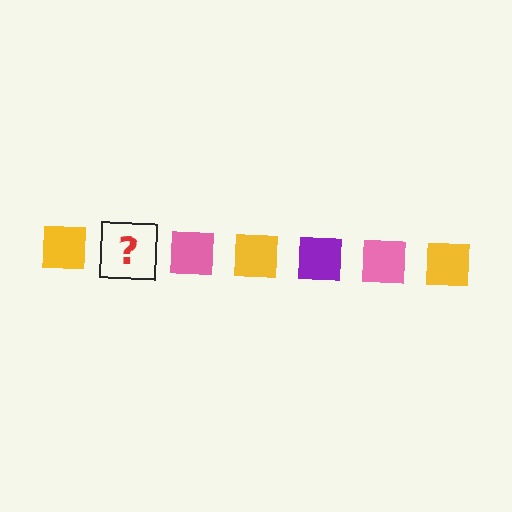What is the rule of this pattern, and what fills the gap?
The rule is that the pattern cycles through yellow, purple, pink squares. The gap should be filled with a purple square.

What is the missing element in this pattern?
The missing element is a purple square.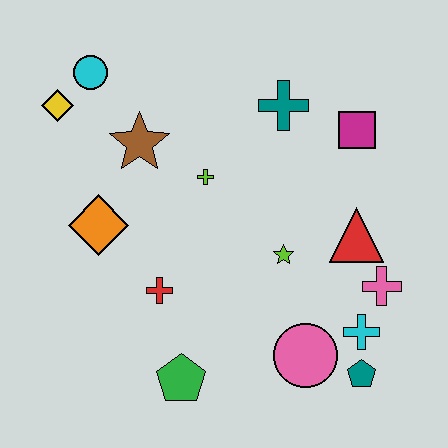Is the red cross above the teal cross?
No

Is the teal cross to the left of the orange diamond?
No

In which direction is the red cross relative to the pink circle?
The red cross is to the left of the pink circle.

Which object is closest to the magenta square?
The teal cross is closest to the magenta square.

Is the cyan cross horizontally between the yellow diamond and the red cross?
No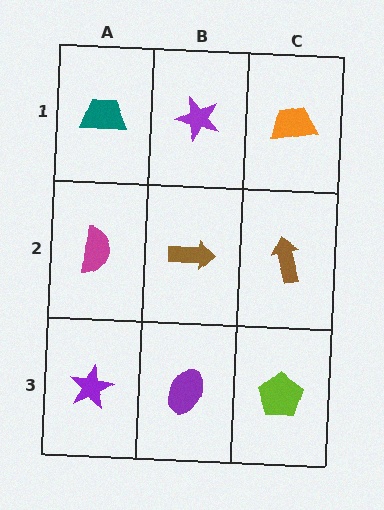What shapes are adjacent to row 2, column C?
An orange trapezoid (row 1, column C), a lime pentagon (row 3, column C), a brown arrow (row 2, column B).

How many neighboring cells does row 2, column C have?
3.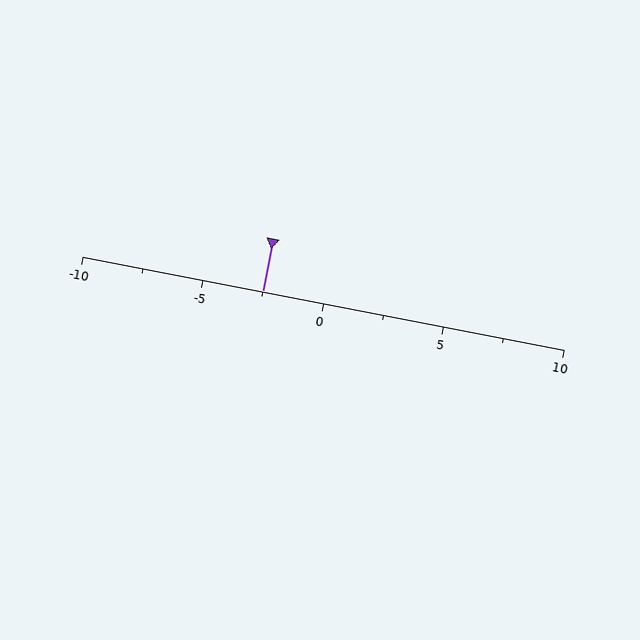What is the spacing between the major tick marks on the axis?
The major ticks are spaced 5 apart.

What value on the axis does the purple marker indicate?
The marker indicates approximately -2.5.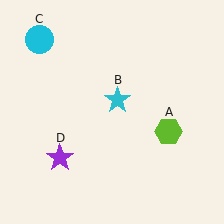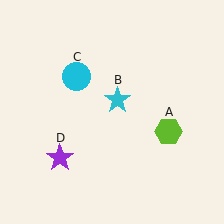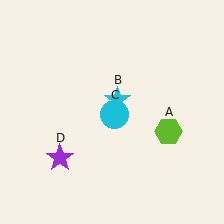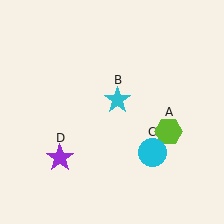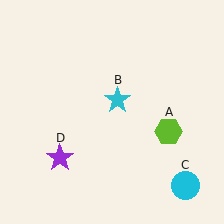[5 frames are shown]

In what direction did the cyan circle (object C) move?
The cyan circle (object C) moved down and to the right.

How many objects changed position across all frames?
1 object changed position: cyan circle (object C).